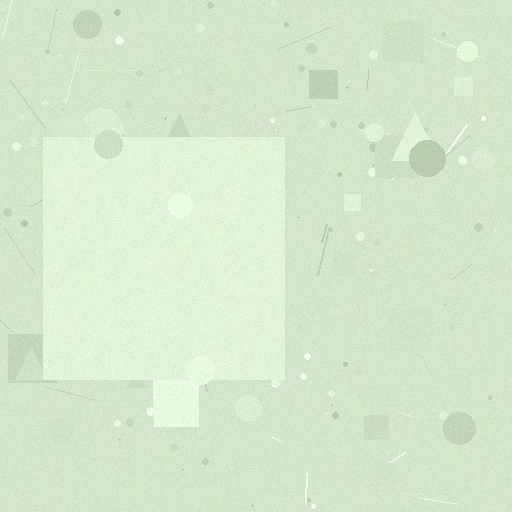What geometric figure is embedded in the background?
A square is embedded in the background.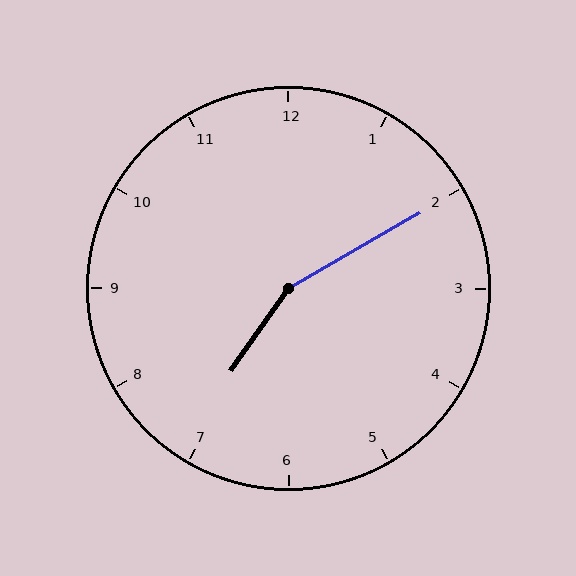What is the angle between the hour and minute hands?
Approximately 155 degrees.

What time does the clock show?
7:10.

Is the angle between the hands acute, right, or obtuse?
It is obtuse.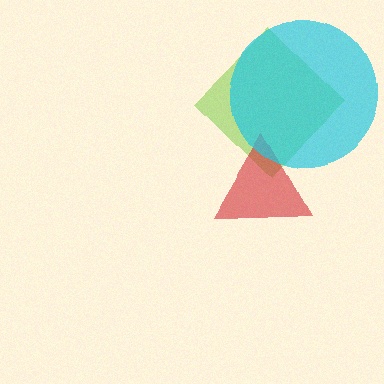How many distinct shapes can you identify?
There are 3 distinct shapes: a lime diamond, a red triangle, a cyan circle.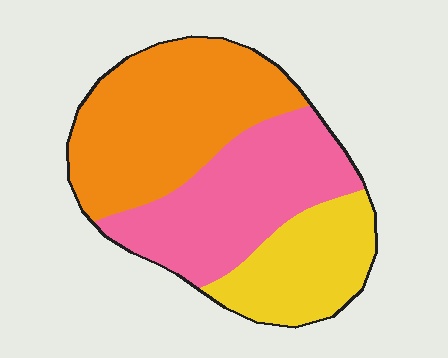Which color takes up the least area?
Yellow, at roughly 25%.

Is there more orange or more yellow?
Orange.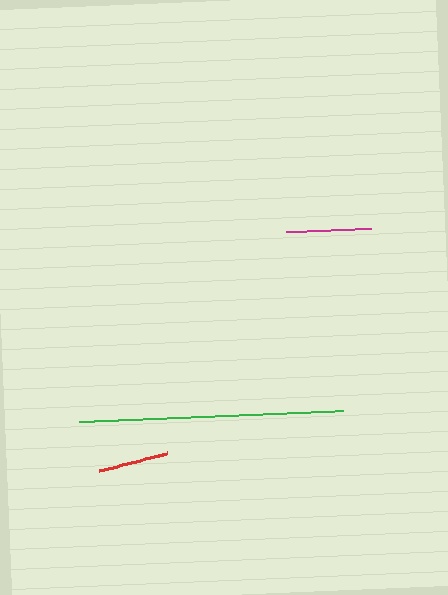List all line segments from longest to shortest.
From longest to shortest: green, magenta, red.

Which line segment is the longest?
The green line is the longest at approximately 265 pixels.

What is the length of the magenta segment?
The magenta segment is approximately 85 pixels long.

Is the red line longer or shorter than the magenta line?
The magenta line is longer than the red line.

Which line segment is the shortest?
The red line is the shortest at approximately 70 pixels.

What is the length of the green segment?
The green segment is approximately 265 pixels long.